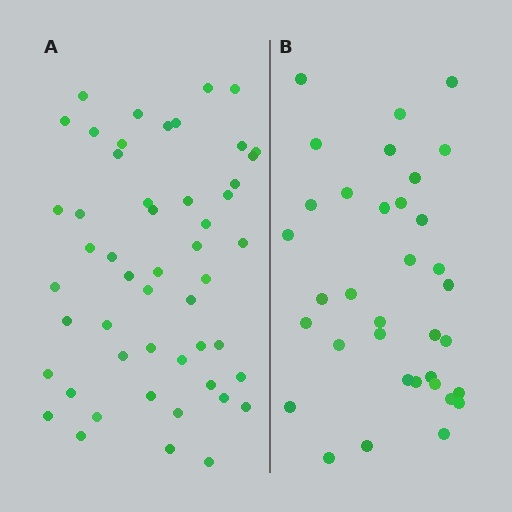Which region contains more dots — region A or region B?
Region A (the left region) has more dots.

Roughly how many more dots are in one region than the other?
Region A has approximately 15 more dots than region B.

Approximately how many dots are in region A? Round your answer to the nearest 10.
About 50 dots. (The exact count is 51, which rounds to 50.)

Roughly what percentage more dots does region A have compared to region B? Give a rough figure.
About 45% more.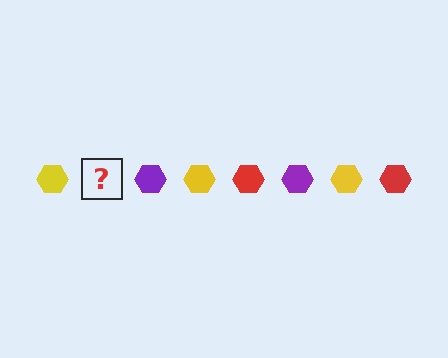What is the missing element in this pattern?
The missing element is a red hexagon.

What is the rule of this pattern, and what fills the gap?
The rule is that the pattern cycles through yellow, red, purple hexagons. The gap should be filled with a red hexagon.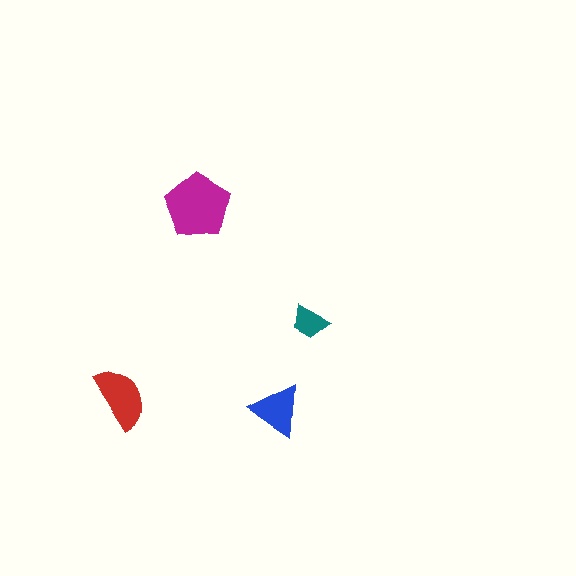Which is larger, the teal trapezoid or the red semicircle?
The red semicircle.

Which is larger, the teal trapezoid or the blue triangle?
The blue triangle.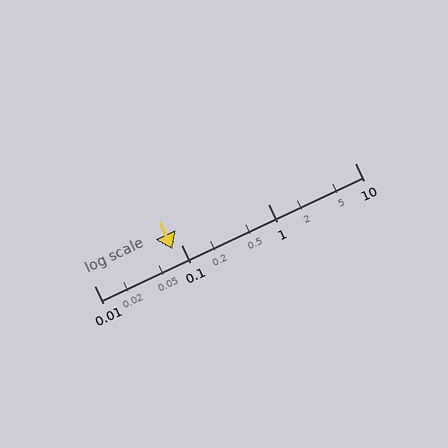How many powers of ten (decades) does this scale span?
The scale spans 3 decades, from 0.01 to 10.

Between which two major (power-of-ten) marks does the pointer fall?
The pointer is between 0.01 and 0.1.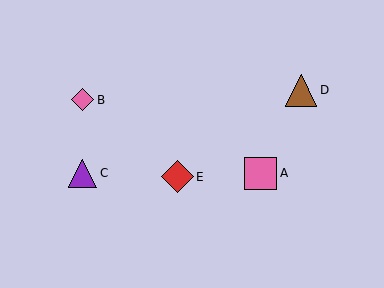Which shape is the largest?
The pink square (labeled A) is the largest.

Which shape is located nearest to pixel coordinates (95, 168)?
The purple triangle (labeled C) at (83, 173) is nearest to that location.